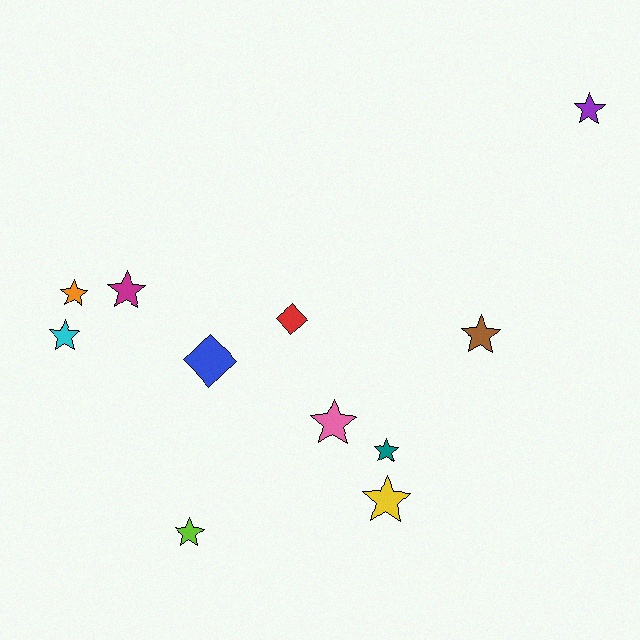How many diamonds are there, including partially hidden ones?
There are 2 diamonds.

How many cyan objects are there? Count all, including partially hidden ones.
There is 1 cyan object.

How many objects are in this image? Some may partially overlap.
There are 11 objects.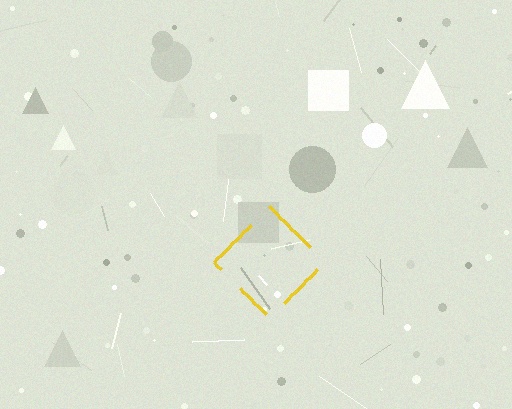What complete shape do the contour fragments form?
The contour fragments form a diamond.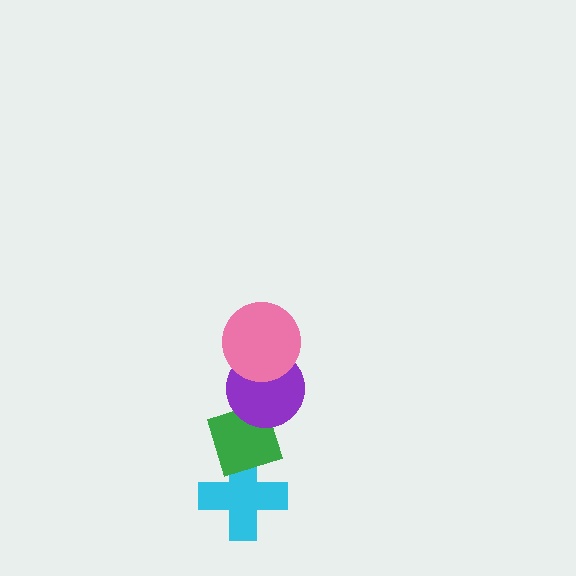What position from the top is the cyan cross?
The cyan cross is 4th from the top.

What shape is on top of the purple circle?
The pink circle is on top of the purple circle.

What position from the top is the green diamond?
The green diamond is 3rd from the top.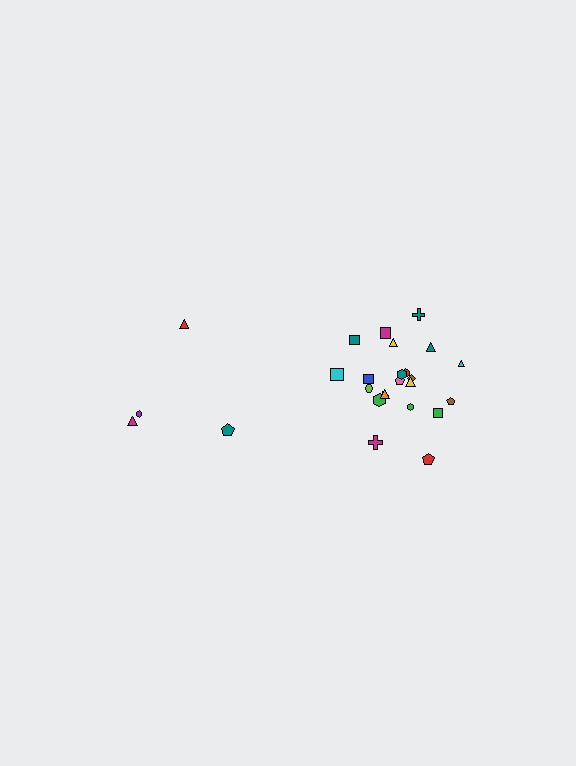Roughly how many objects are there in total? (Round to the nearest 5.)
Roughly 25 objects in total.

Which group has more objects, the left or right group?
The right group.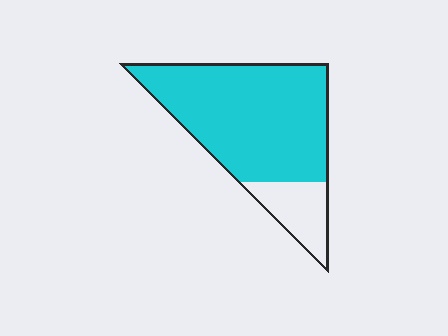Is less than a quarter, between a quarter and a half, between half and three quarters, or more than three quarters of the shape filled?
More than three quarters.